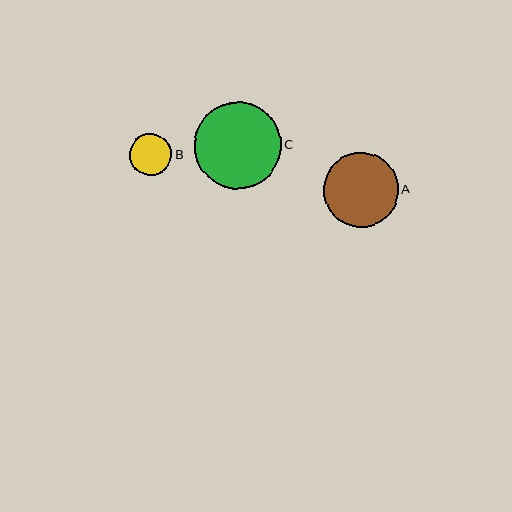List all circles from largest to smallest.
From largest to smallest: C, A, B.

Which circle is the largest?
Circle C is the largest with a size of approximately 87 pixels.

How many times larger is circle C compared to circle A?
Circle C is approximately 1.2 times the size of circle A.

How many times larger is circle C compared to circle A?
Circle C is approximately 1.2 times the size of circle A.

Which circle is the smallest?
Circle B is the smallest with a size of approximately 43 pixels.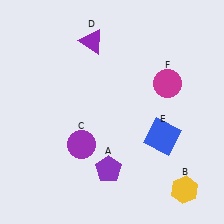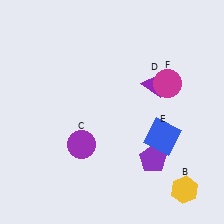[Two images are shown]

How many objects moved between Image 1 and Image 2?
2 objects moved between the two images.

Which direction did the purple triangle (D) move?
The purple triangle (D) moved right.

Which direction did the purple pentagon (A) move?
The purple pentagon (A) moved right.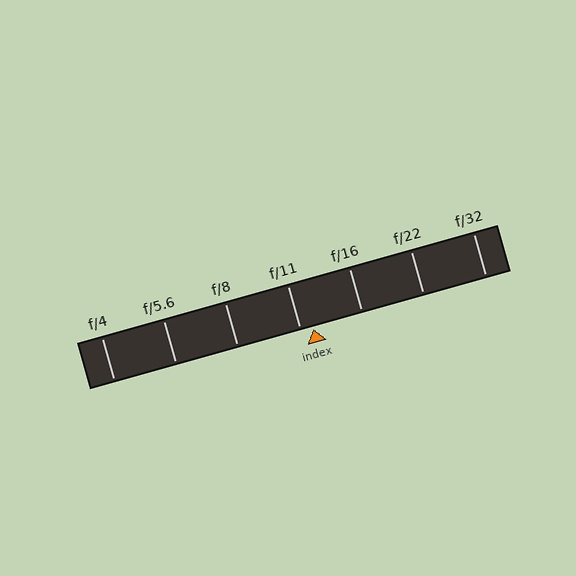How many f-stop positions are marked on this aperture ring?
There are 7 f-stop positions marked.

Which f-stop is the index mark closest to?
The index mark is closest to f/11.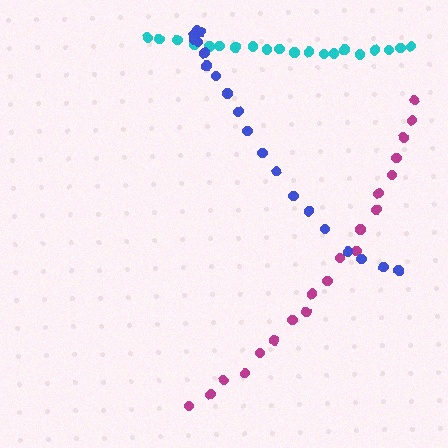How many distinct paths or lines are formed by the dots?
There are 3 distinct paths.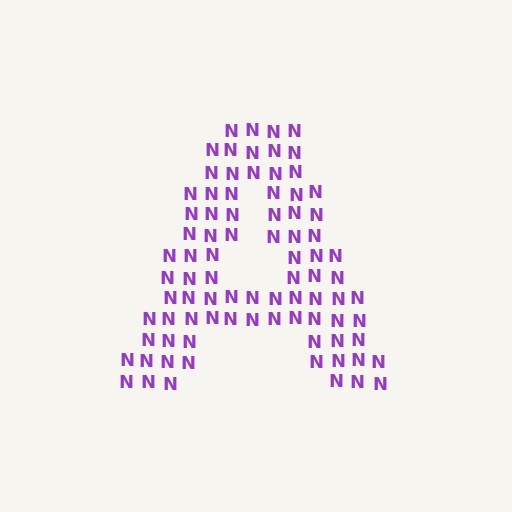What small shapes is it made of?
It is made of small letter N's.